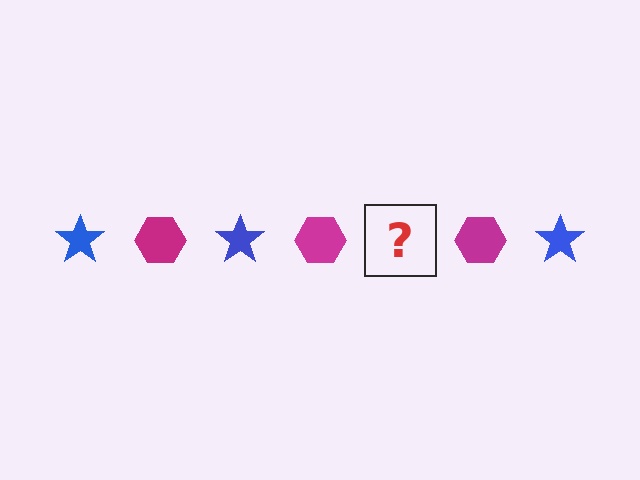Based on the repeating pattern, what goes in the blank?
The blank should be a blue star.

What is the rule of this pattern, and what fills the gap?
The rule is that the pattern alternates between blue star and magenta hexagon. The gap should be filled with a blue star.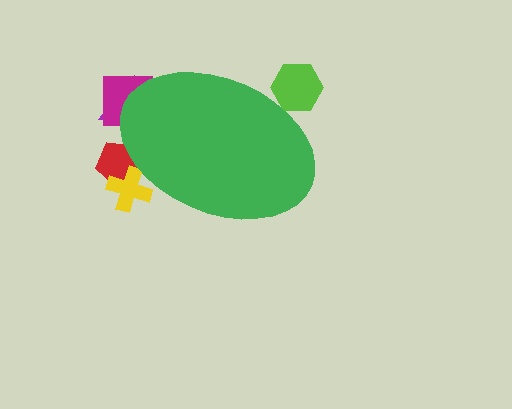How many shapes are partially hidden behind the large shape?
5 shapes are partially hidden.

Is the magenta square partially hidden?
Yes, the magenta square is partially hidden behind the green ellipse.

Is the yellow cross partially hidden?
Yes, the yellow cross is partially hidden behind the green ellipse.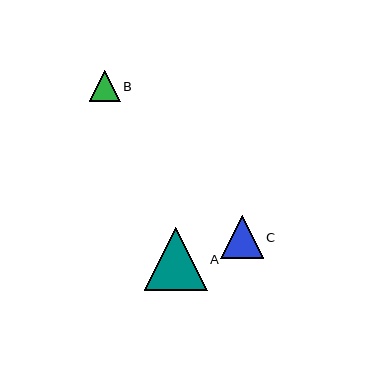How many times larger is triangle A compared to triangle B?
Triangle A is approximately 2.1 times the size of triangle B.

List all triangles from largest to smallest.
From largest to smallest: A, C, B.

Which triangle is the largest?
Triangle A is the largest with a size of approximately 63 pixels.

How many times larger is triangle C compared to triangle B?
Triangle C is approximately 1.4 times the size of triangle B.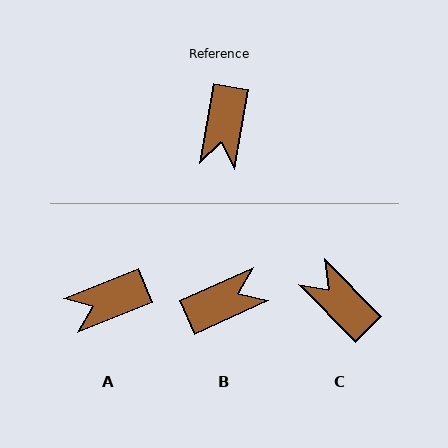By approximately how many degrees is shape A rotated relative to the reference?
Approximately 58 degrees clockwise.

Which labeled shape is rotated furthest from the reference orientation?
C, about 125 degrees away.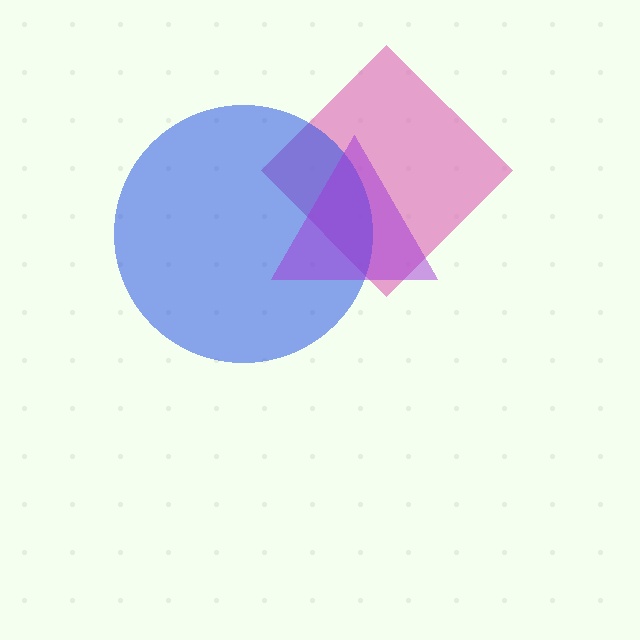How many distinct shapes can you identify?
There are 3 distinct shapes: a pink diamond, a blue circle, a purple triangle.